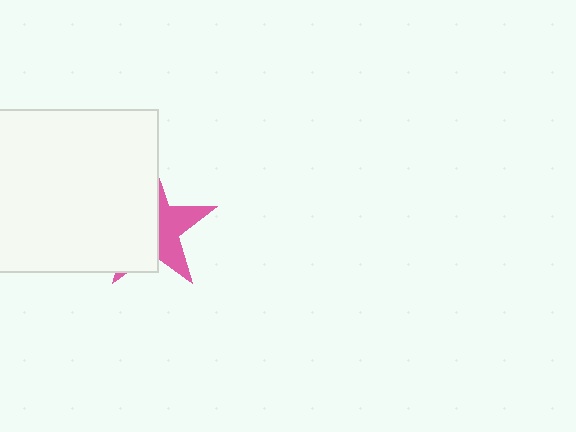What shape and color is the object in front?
The object in front is a white rectangle.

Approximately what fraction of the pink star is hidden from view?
Roughly 60% of the pink star is hidden behind the white rectangle.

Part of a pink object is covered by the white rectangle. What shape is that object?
It is a star.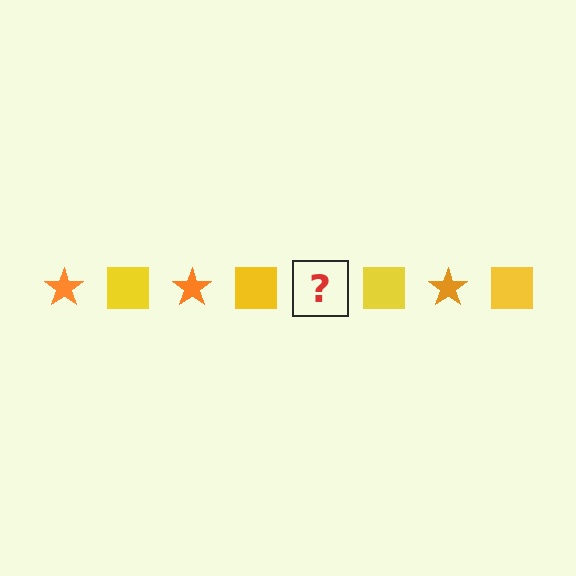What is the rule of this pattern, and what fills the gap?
The rule is that the pattern alternates between orange star and yellow square. The gap should be filled with an orange star.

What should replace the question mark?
The question mark should be replaced with an orange star.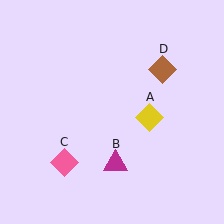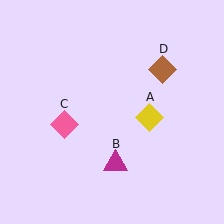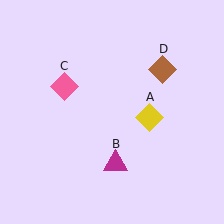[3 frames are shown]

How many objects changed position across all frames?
1 object changed position: pink diamond (object C).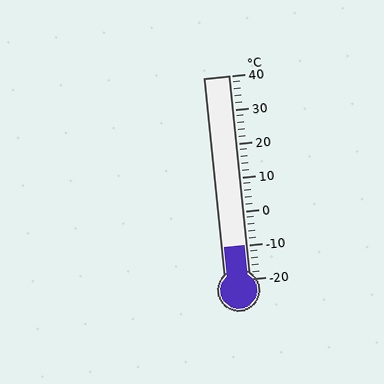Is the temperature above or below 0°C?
The temperature is below 0°C.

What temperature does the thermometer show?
The thermometer shows approximately -10°C.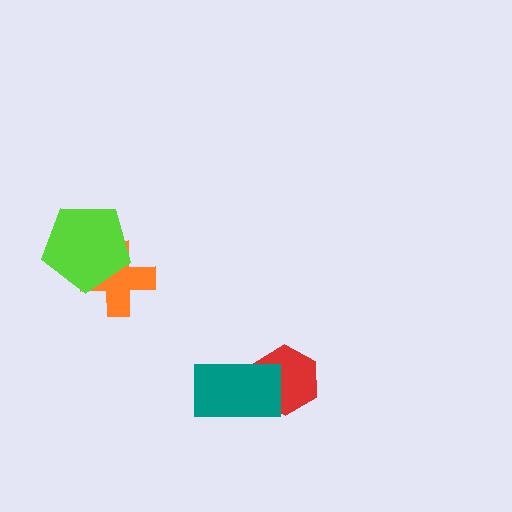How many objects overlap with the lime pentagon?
1 object overlaps with the lime pentagon.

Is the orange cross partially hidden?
Yes, it is partially covered by another shape.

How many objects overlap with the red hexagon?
1 object overlaps with the red hexagon.